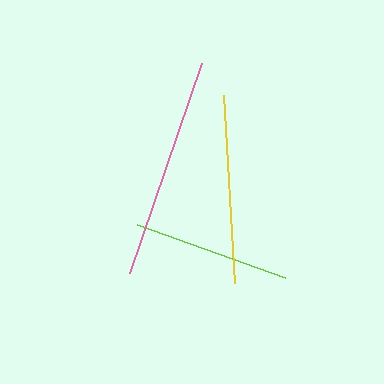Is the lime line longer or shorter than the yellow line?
The yellow line is longer than the lime line.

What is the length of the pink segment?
The pink segment is approximately 222 pixels long.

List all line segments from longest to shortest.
From longest to shortest: pink, yellow, lime.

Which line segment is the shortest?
The lime line is the shortest at approximately 157 pixels.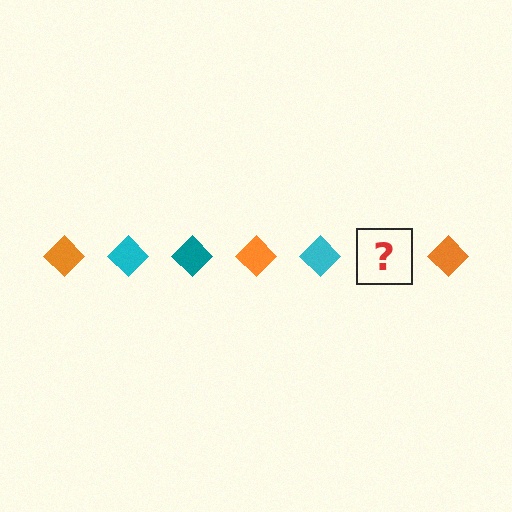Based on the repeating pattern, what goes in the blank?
The blank should be a teal diamond.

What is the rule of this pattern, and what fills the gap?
The rule is that the pattern cycles through orange, cyan, teal diamonds. The gap should be filled with a teal diamond.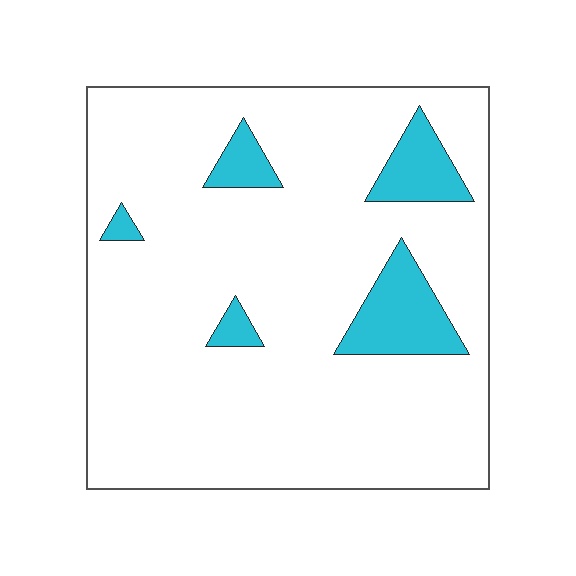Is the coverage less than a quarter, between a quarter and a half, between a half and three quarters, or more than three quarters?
Less than a quarter.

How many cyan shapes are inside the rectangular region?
5.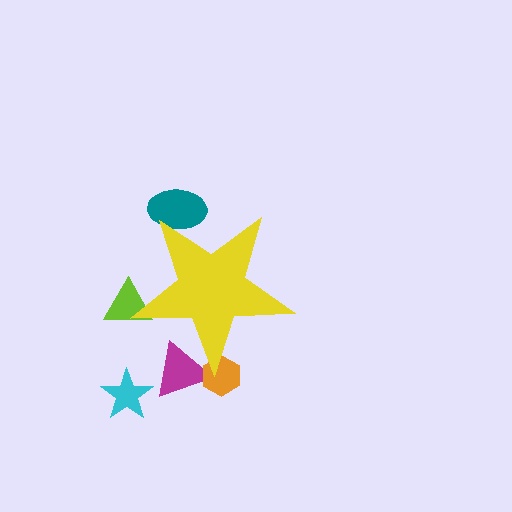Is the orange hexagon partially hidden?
Yes, the orange hexagon is partially hidden behind the yellow star.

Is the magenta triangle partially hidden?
Yes, the magenta triangle is partially hidden behind the yellow star.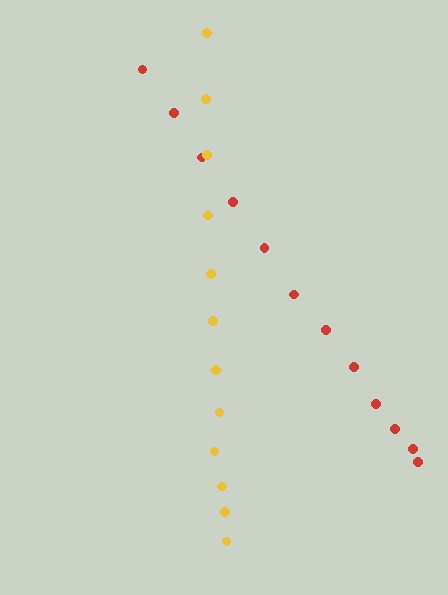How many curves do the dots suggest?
There are 2 distinct paths.